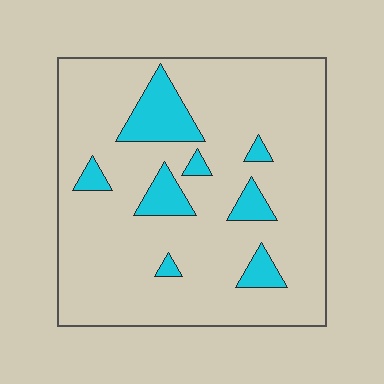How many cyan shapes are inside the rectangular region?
8.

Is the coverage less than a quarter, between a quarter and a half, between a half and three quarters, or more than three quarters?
Less than a quarter.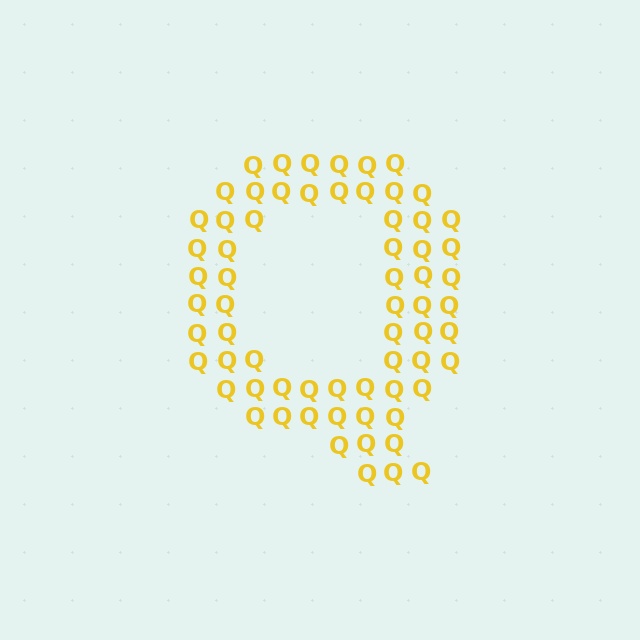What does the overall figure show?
The overall figure shows the letter Q.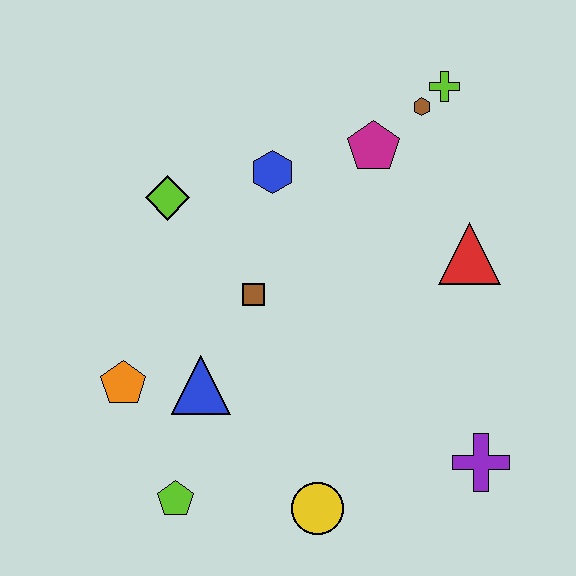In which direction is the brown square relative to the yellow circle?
The brown square is above the yellow circle.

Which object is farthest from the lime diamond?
The purple cross is farthest from the lime diamond.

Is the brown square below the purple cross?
No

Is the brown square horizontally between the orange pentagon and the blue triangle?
No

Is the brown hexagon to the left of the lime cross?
Yes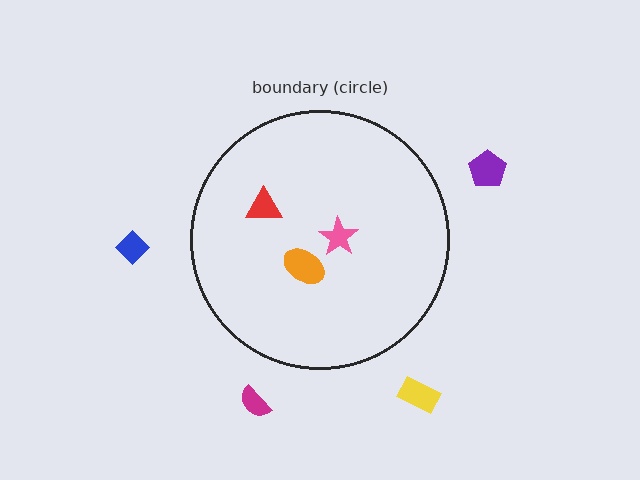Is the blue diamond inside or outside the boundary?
Outside.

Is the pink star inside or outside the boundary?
Inside.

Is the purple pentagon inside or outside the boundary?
Outside.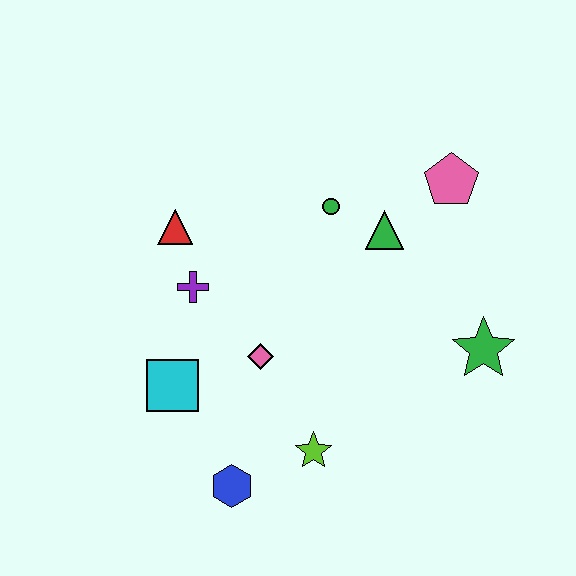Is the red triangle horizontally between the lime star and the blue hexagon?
No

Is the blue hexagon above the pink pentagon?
No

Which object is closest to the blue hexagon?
The lime star is closest to the blue hexagon.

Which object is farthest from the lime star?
The pink pentagon is farthest from the lime star.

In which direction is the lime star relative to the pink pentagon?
The lime star is below the pink pentagon.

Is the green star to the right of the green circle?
Yes